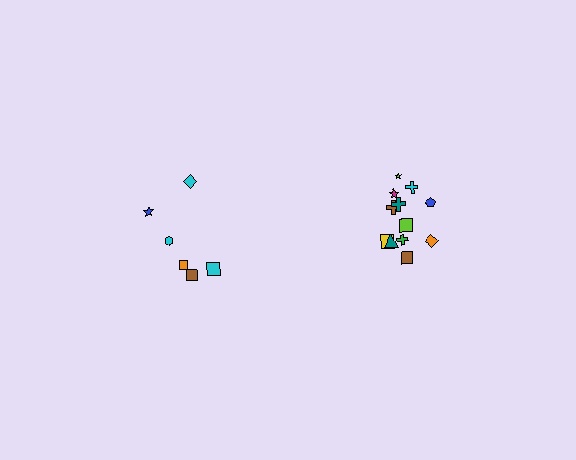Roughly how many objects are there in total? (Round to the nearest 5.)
Roughly 20 objects in total.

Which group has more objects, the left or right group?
The right group.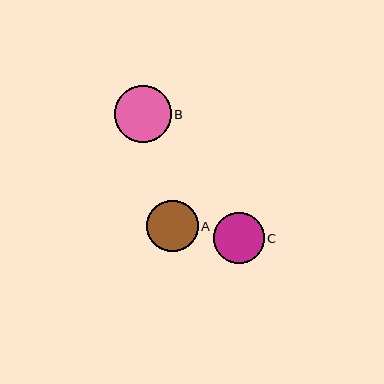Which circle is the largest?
Circle B is the largest with a size of approximately 57 pixels.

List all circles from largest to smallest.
From largest to smallest: B, A, C.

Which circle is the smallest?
Circle C is the smallest with a size of approximately 51 pixels.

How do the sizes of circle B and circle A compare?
Circle B and circle A are approximately the same size.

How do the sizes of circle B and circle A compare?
Circle B and circle A are approximately the same size.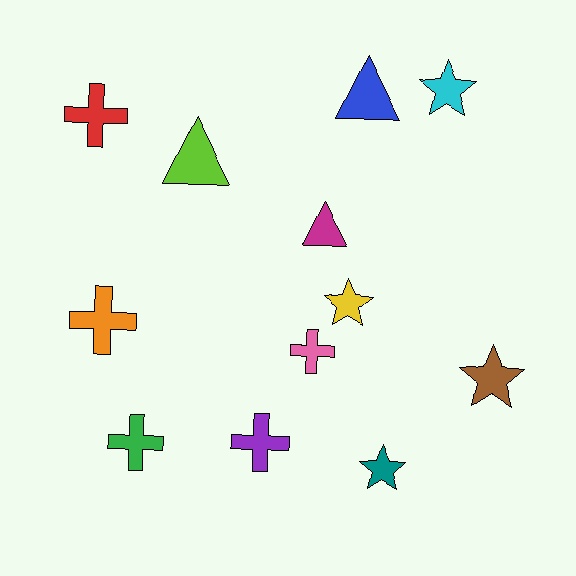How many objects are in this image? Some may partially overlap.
There are 12 objects.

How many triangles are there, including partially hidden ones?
There are 3 triangles.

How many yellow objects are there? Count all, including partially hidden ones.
There is 1 yellow object.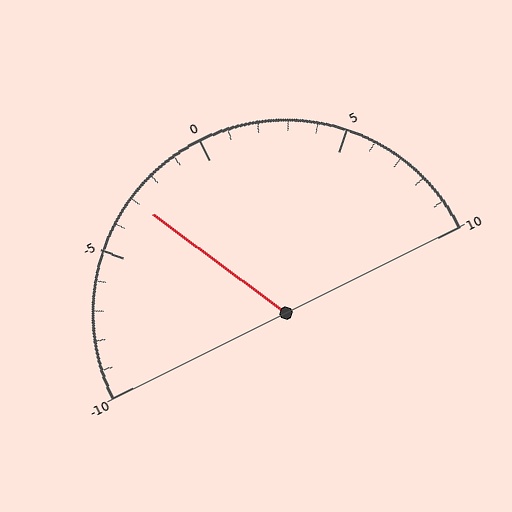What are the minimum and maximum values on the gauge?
The gauge ranges from -10 to 10.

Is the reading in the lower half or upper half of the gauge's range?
The reading is in the lower half of the range (-10 to 10).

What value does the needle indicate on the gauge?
The needle indicates approximately -3.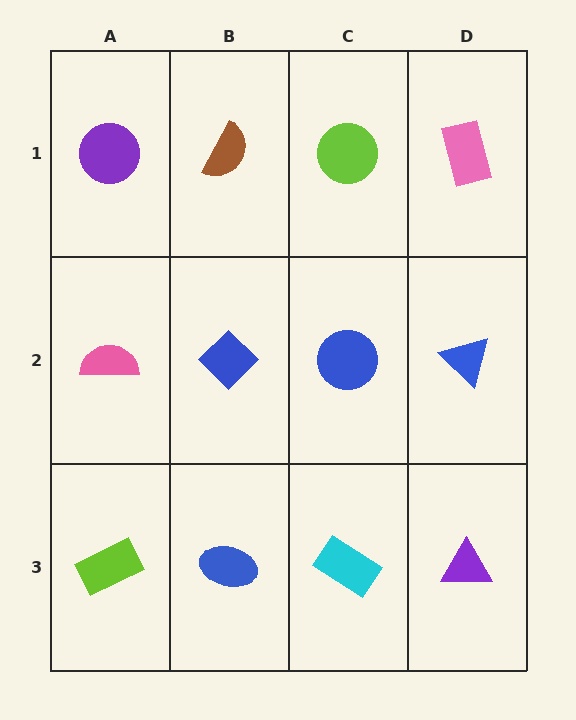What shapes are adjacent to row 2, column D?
A pink rectangle (row 1, column D), a purple triangle (row 3, column D), a blue circle (row 2, column C).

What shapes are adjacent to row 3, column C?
A blue circle (row 2, column C), a blue ellipse (row 3, column B), a purple triangle (row 3, column D).